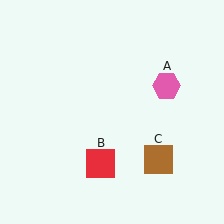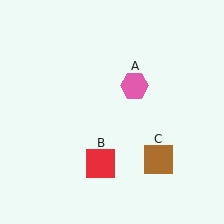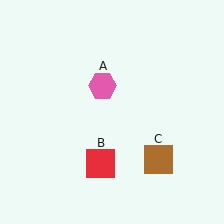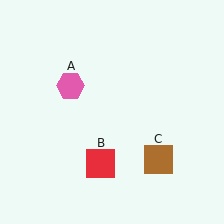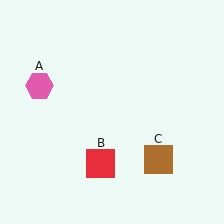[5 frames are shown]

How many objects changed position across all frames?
1 object changed position: pink hexagon (object A).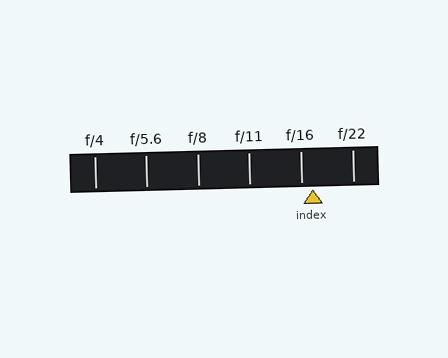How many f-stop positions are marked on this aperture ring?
There are 6 f-stop positions marked.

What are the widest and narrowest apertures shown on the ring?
The widest aperture shown is f/4 and the narrowest is f/22.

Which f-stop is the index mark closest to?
The index mark is closest to f/16.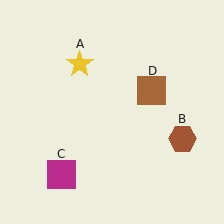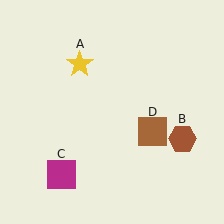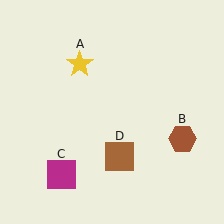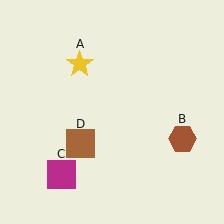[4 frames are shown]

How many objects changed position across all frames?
1 object changed position: brown square (object D).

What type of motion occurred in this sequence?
The brown square (object D) rotated clockwise around the center of the scene.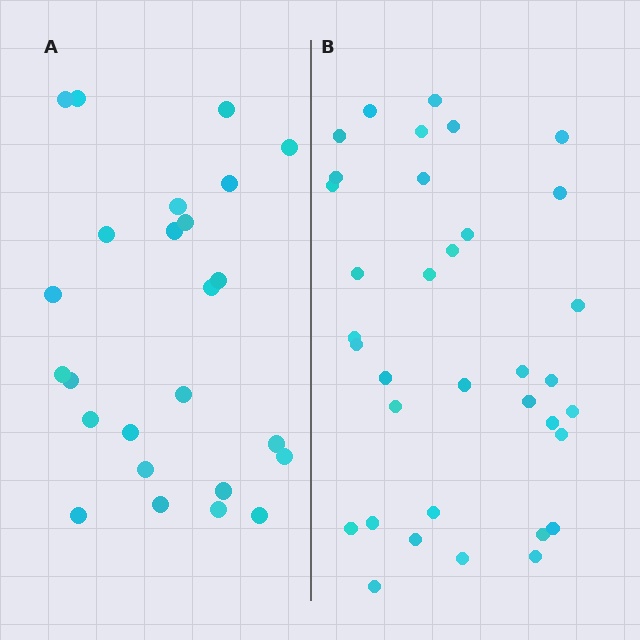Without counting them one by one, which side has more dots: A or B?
Region B (the right region) has more dots.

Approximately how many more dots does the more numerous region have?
Region B has roughly 10 or so more dots than region A.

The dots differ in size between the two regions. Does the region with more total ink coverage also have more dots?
No. Region A has more total ink coverage because its dots are larger, but region B actually contains more individual dots. Total area can be misleading — the number of items is what matters here.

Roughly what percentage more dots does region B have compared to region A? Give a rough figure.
About 40% more.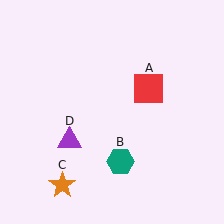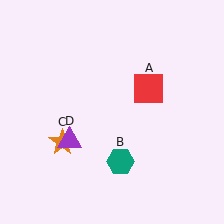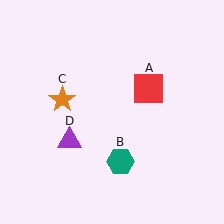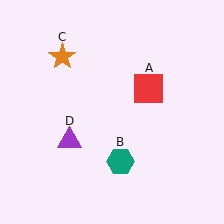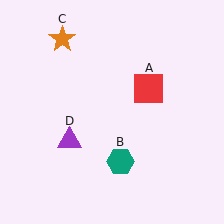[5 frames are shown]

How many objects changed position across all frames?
1 object changed position: orange star (object C).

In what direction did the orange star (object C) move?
The orange star (object C) moved up.